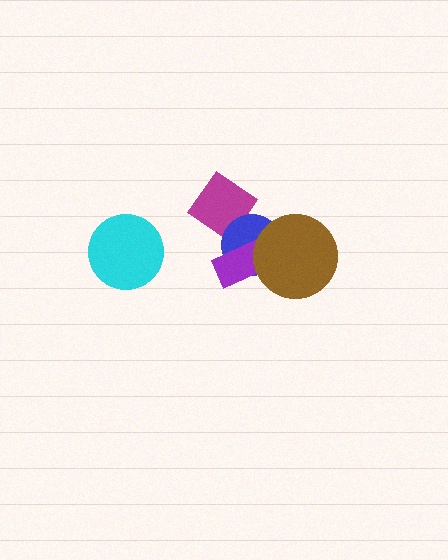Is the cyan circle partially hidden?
No, no other shape covers it.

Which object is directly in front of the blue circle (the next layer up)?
The purple rectangle is directly in front of the blue circle.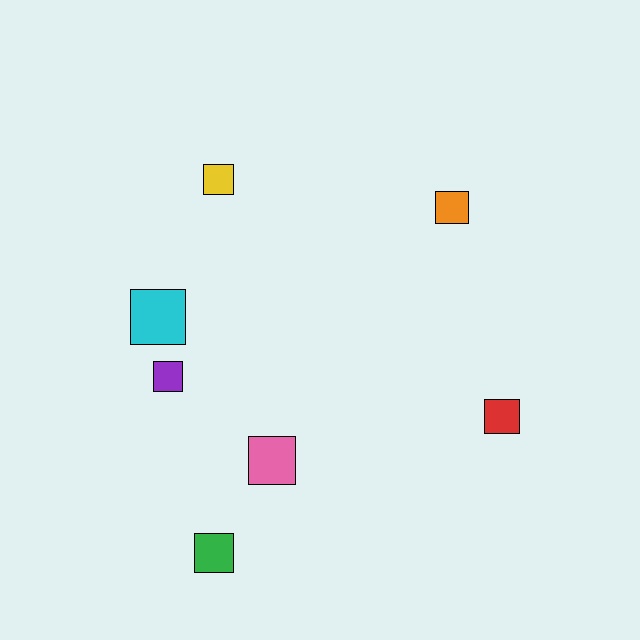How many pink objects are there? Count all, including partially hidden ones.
There is 1 pink object.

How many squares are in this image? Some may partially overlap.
There are 7 squares.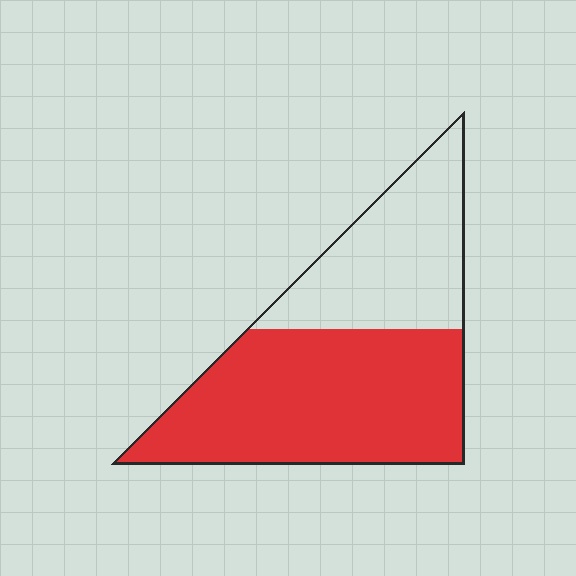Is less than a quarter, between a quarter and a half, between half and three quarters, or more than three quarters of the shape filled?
Between half and three quarters.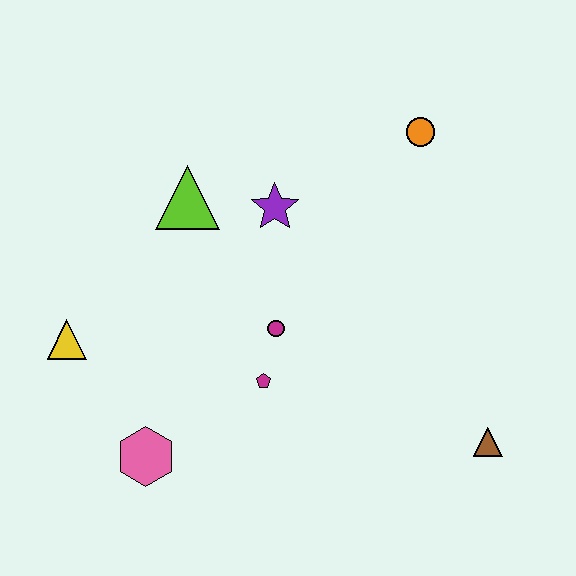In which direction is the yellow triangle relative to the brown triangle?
The yellow triangle is to the left of the brown triangle.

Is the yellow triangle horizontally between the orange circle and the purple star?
No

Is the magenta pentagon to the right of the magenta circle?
No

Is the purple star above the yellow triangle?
Yes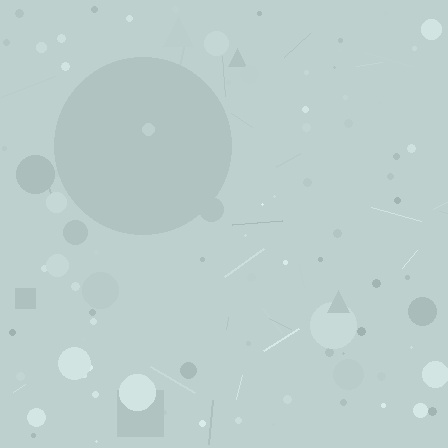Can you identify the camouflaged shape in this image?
The camouflaged shape is a circle.